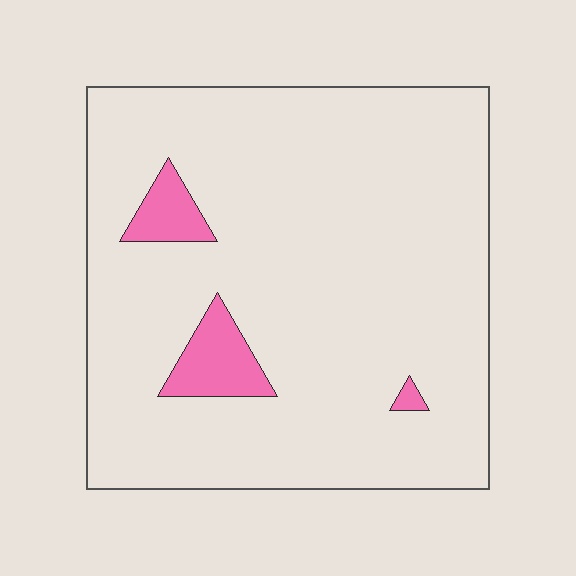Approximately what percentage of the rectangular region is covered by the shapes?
Approximately 5%.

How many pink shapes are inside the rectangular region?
3.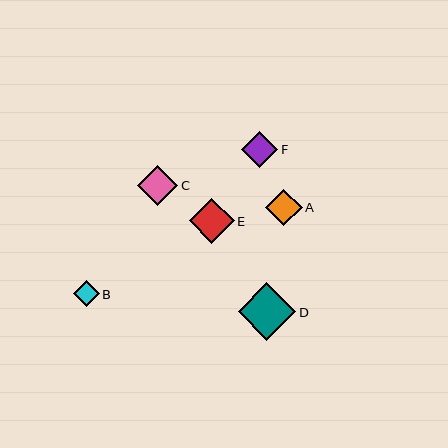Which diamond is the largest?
Diamond D is the largest with a size of approximately 57 pixels.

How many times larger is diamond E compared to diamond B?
Diamond E is approximately 1.8 times the size of diamond B.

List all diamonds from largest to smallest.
From largest to smallest: D, E, C, F, A, B.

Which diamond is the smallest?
Diamond B is the smallest with a size of approximately 26 pixels.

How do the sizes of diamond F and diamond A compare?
Diamond F and diamond A are approximately the same size.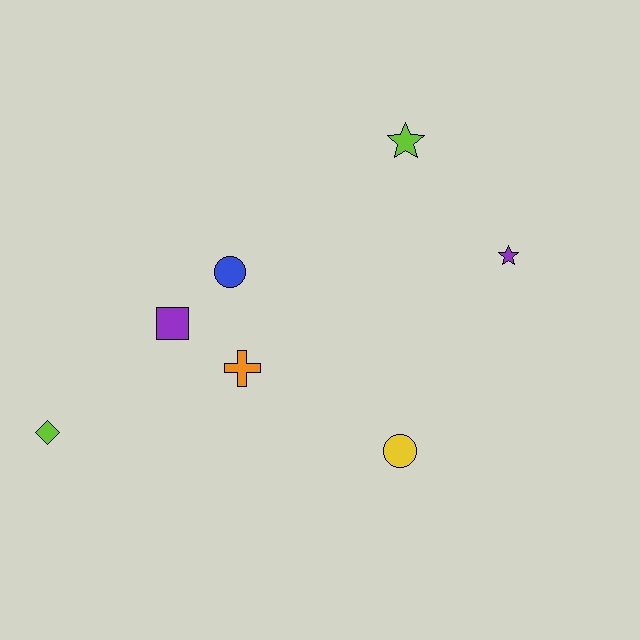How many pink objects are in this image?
There are no pink objects.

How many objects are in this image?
There are 7 objects.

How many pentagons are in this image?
There are no pentagons.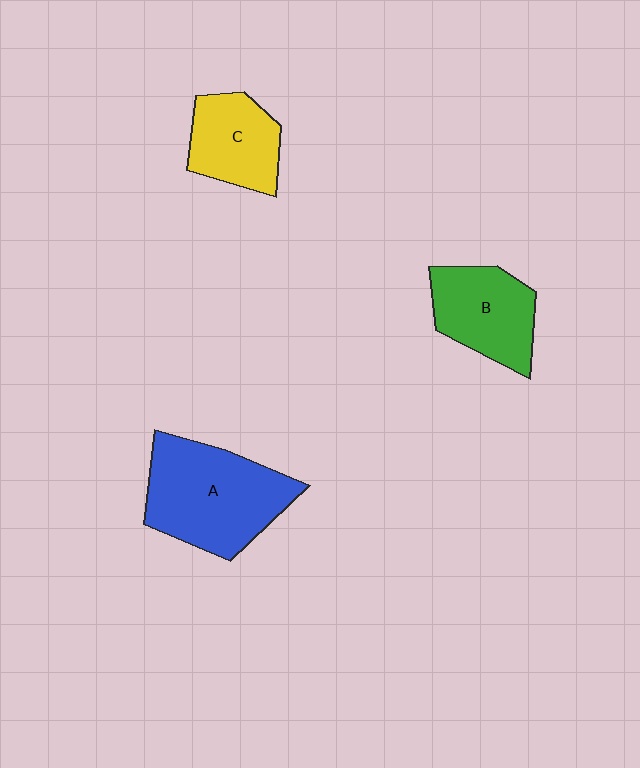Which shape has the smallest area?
Shape C (yellow).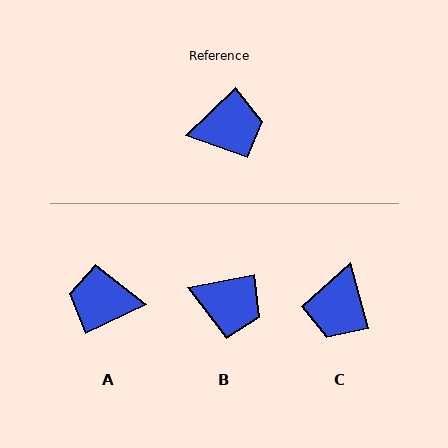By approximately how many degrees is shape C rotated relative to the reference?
Approximately 118 degrees clockwise.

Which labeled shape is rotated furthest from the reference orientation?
A, about 162 degrees away.